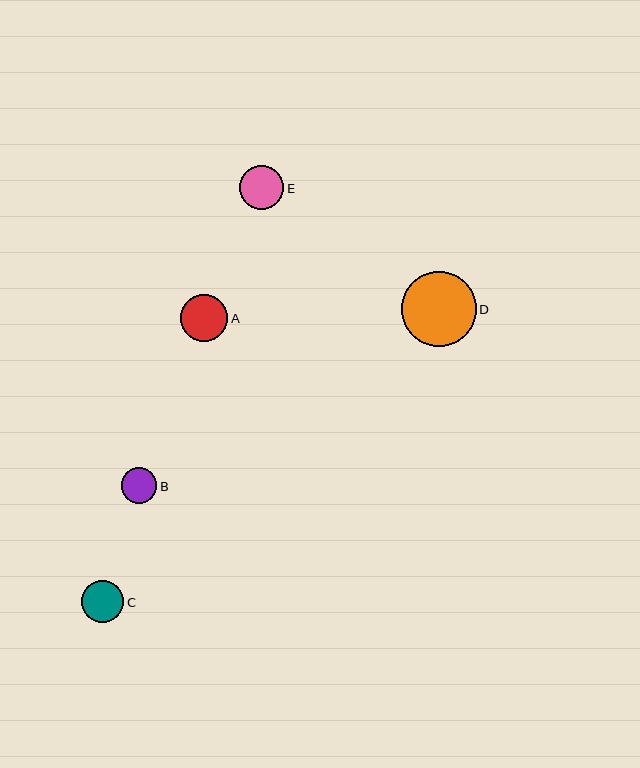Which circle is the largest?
Circle D is the largest with a size of approximately 75 pixels.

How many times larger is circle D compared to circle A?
Circle D is approximately 1.6 times the size of circle A.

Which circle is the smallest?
Circle B is the smallest with a size of approximately 36 pixels.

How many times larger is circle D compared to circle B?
Circle D is approximately 2.1 times the size of circle B.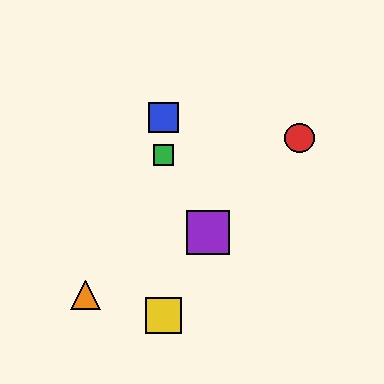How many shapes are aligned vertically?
3 shapes (the blue square, the green square, the yellow square) are aligned vertically.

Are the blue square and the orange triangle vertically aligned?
No, the blue square is at x≈163 and the orange triangle is at x≈86.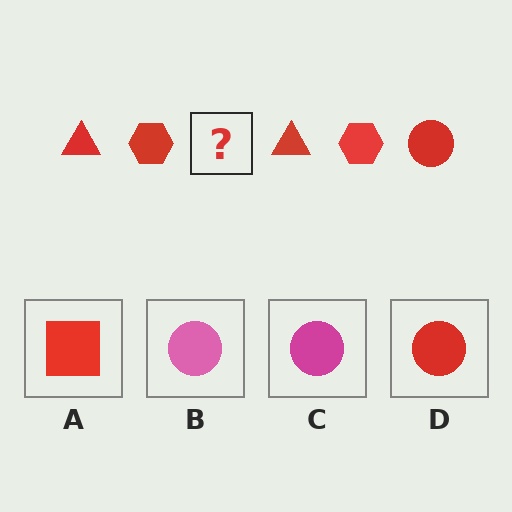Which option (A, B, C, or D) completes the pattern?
D.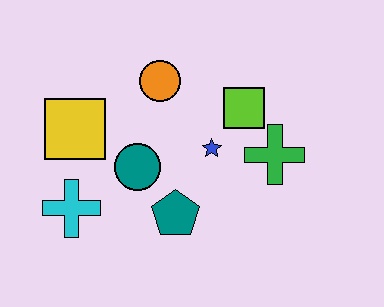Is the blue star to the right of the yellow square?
Yes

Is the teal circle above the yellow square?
No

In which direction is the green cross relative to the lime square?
The green cross is below the lime square.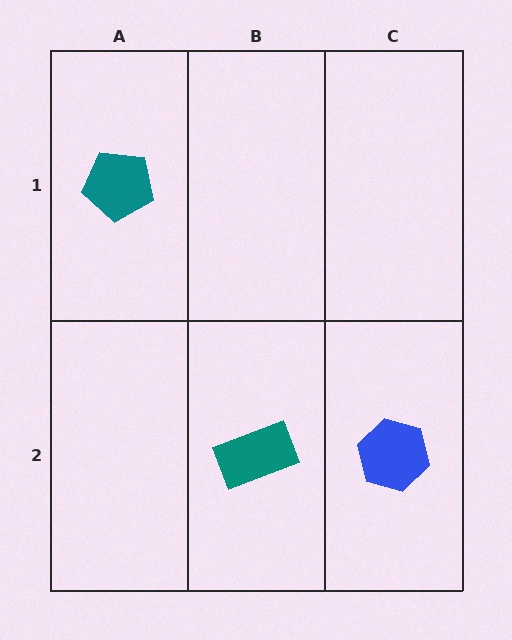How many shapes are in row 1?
1 shape.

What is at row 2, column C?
A blue hexagon.